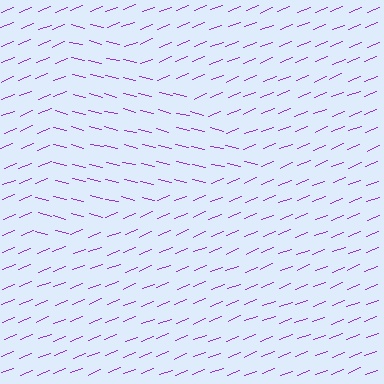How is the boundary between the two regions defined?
The boundary is defined purely by a change in line orientation (approximately 35 degrees difference). All lines are the same color and thickness.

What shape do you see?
I see a triangle.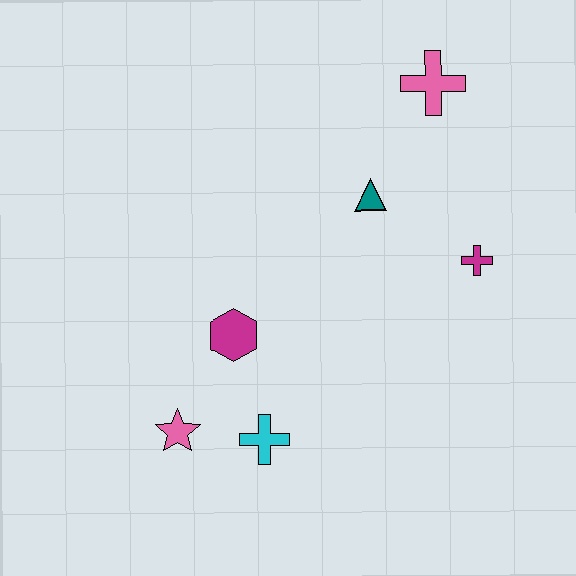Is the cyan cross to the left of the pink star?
No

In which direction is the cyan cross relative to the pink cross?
The cyan cross is below the pink cross.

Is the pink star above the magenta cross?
No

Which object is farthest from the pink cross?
The pink star is farthest from the pink cross.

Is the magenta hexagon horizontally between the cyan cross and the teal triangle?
No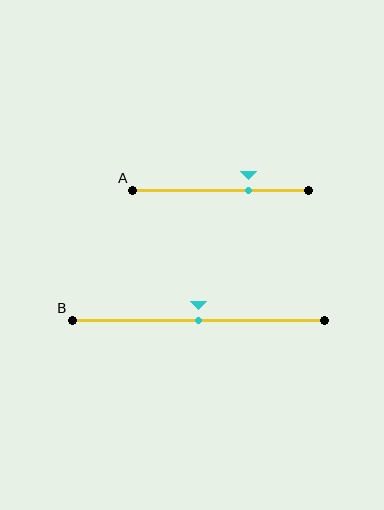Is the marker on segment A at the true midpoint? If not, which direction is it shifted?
No, the marker on segment A is shifted to the right by about 16% of the segment length.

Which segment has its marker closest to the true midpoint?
Segment B has its marker closest to the true midpoint.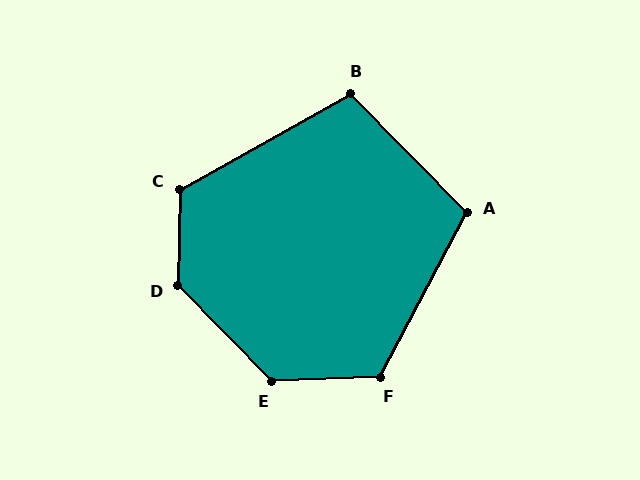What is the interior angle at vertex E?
Approximately 132 degrees (obtuse).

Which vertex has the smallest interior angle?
B, at approximately 105 degrees.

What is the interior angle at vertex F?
Approximately 120 degrees (obtuse).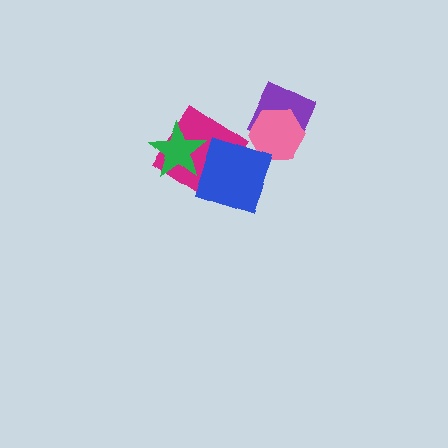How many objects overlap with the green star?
2 objects overlap with the green star.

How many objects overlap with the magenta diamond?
2 objects overlap with the magenta diamond.